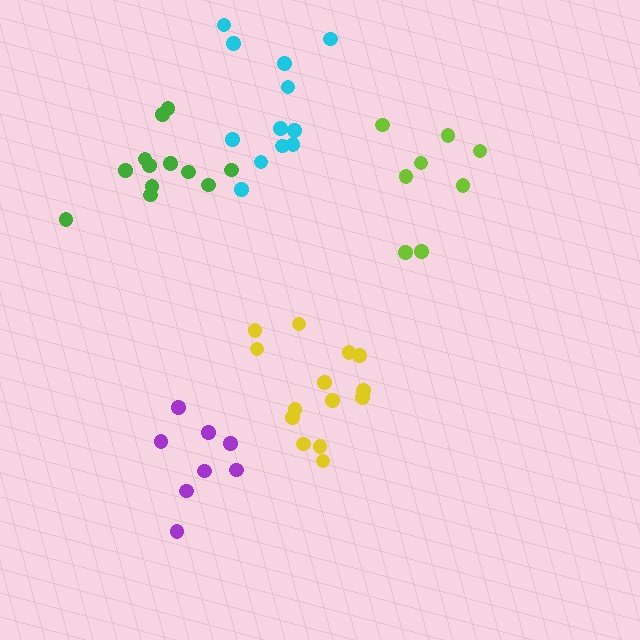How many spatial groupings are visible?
There are 5 spatial groupings.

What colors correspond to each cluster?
The clusters are colored: yellow, purple, green, cyan, lime.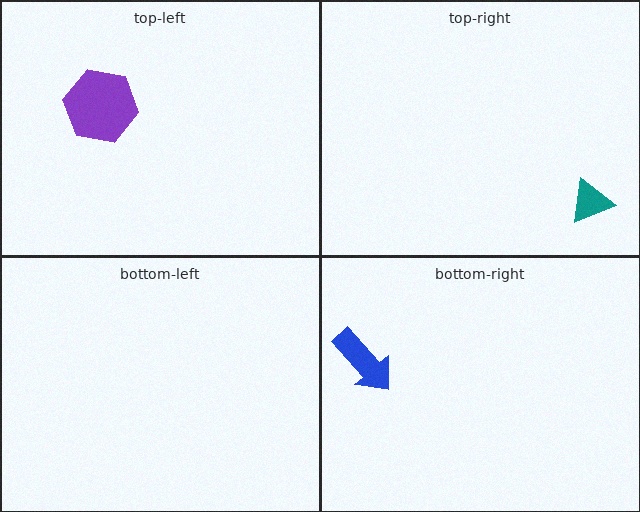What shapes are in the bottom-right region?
The blue arrow.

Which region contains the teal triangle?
The top-right region.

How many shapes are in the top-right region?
1.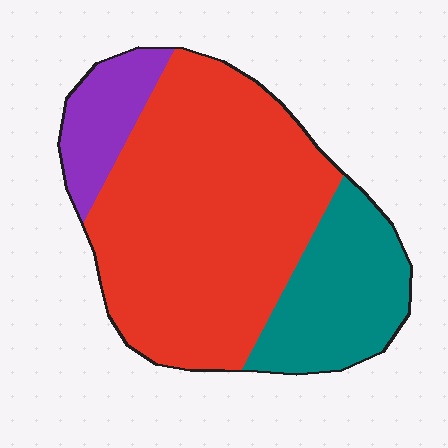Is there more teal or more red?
Red.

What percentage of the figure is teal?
Teal covers 23% of the figure.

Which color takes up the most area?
Red, at roughly 65%.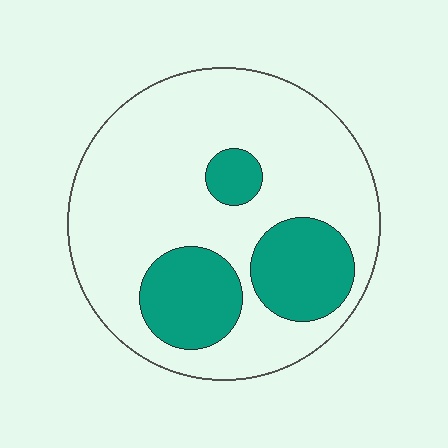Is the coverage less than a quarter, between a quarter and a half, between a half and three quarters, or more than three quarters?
Between a quarter and a half.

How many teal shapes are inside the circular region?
3.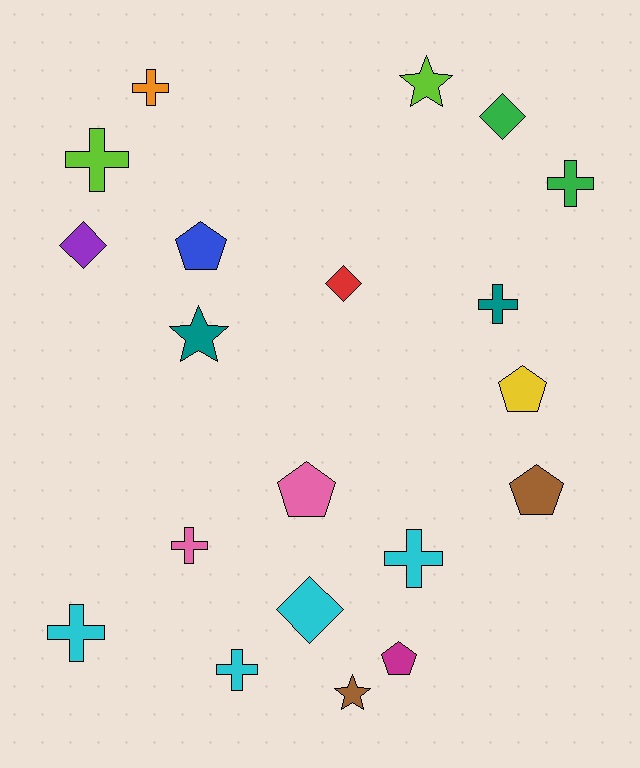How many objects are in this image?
There are 20 objects.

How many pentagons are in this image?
There are 5 pentagons.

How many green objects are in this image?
There are 2 green objects.